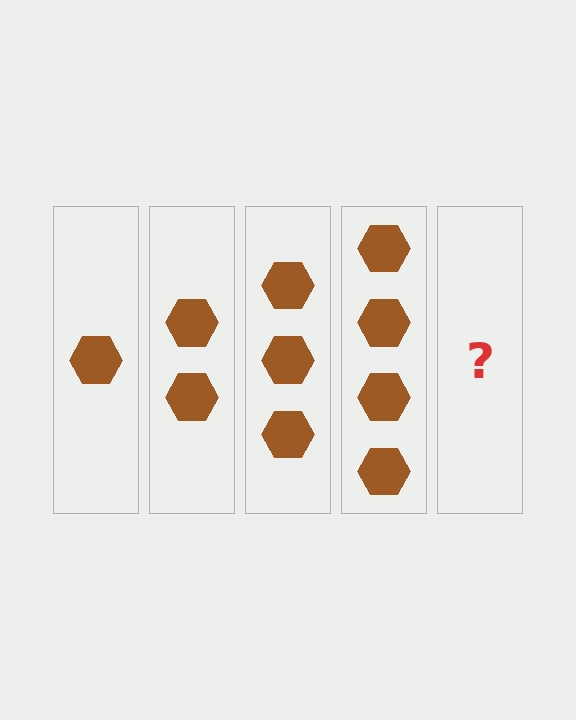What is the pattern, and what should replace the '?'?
The pattern is that each step adds one more hexagon. The '?' should be 5 hexagons.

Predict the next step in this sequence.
The next step is 5 hexagons.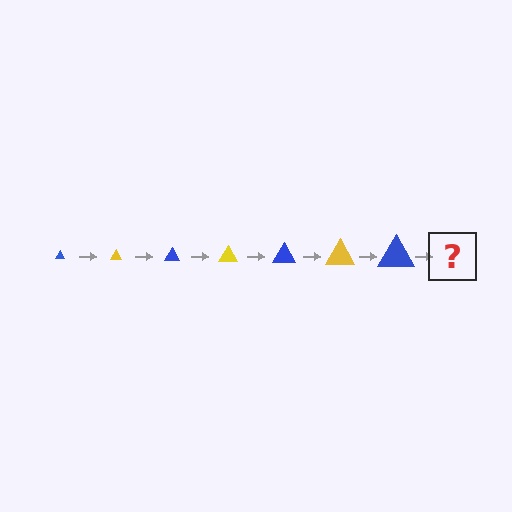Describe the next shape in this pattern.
It should be a yellow triangle, larger than the previous one.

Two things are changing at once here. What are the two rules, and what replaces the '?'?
The two rules are that the triangle grows larger each step and the color cycles through blue and yellow. The '?' should be a yellow triangle, larger than the previous one.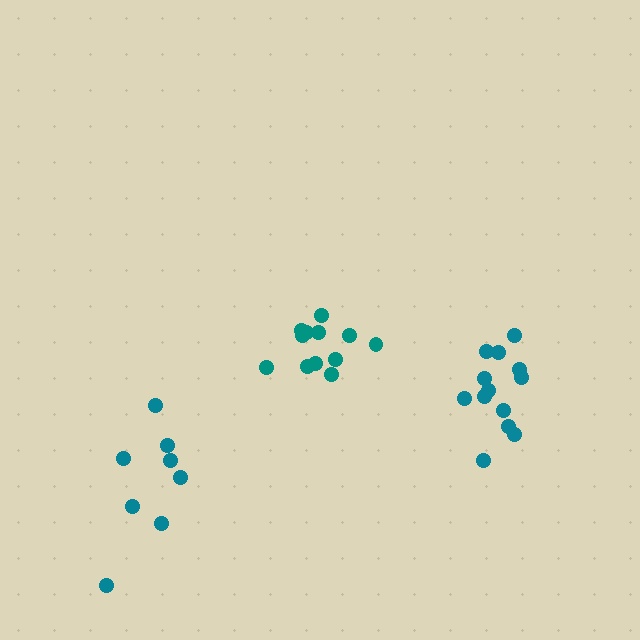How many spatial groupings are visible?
There are 3 spatial groupings.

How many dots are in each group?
Group 1: 12 dots, Group 2: 8 dots, Group 3: 13 dots (33 total).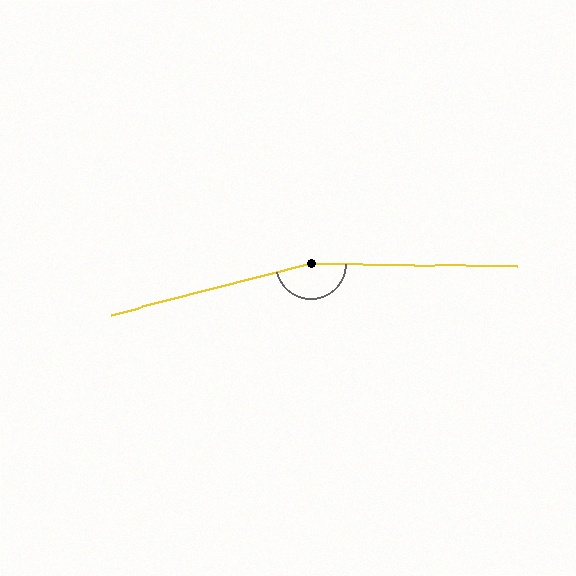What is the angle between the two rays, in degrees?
Approximately 164 degrees.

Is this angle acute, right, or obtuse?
It is obtuse.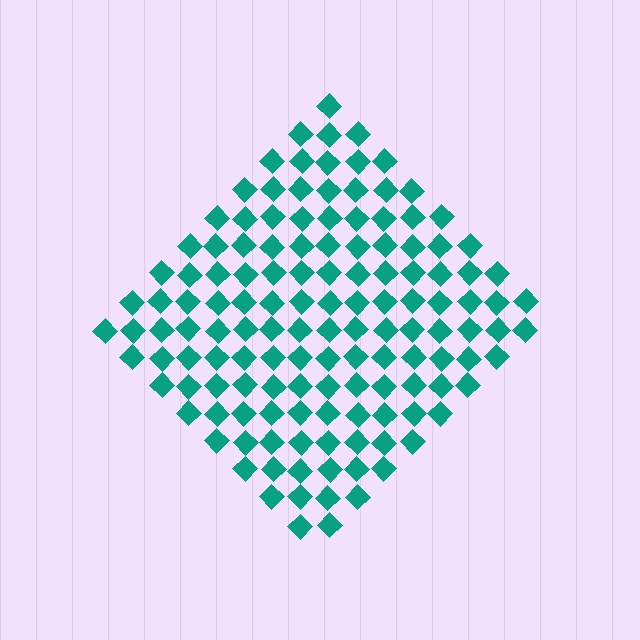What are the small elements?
The small elements are diamonds.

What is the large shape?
The large shape is a diamond.